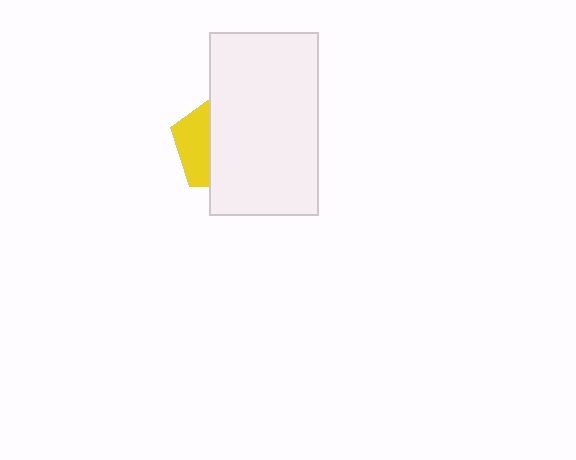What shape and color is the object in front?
The object in front is a white rectangle.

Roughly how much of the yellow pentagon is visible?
A small part of it is visible (roughly 34%).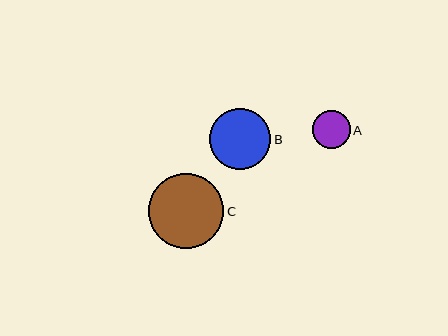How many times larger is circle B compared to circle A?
Circle B is approximately 1.6 times the size of circle A.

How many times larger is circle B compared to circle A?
Circle B is approximately 1.6 times the size of circle A.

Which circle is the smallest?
Circle A is the smallest with a size of approximately 38 pixels.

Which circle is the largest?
Circle C is the largest with a size of approximately 75 pixels.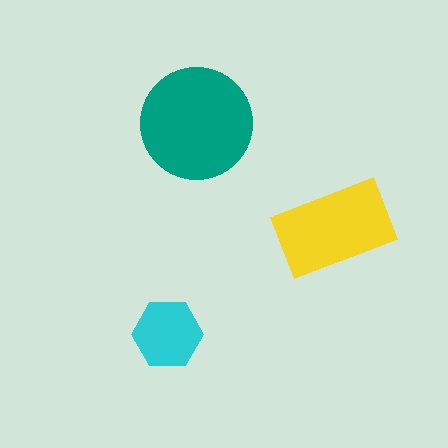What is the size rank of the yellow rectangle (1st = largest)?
2nd.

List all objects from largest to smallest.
The teal circle, the yellow rectangle, the cyan hexagon.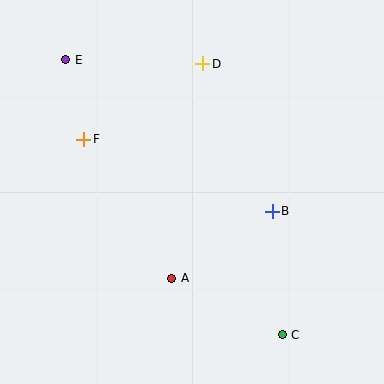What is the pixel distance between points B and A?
The distance between B and A is 121 pixels.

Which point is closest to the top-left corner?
Point E is closest to the top-left corner.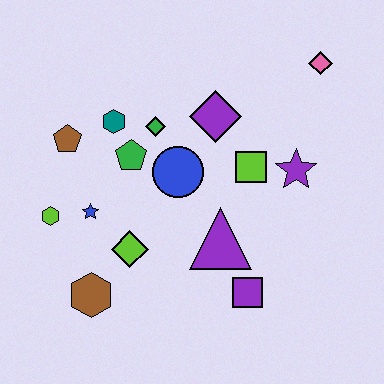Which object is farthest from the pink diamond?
The brown hexagon is farthest from the pink diamond.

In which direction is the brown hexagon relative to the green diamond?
The brown hexagon is below the green diamond.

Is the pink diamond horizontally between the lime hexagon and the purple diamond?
No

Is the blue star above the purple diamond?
No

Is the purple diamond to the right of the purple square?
No